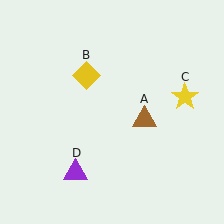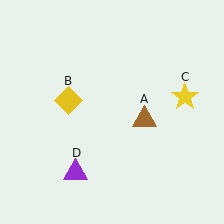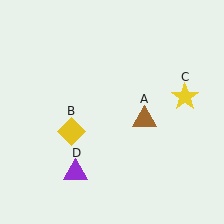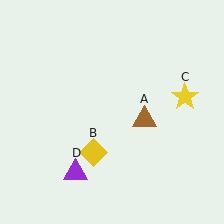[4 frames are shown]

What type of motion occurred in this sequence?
The yellow diamond (object B) rotated counterclockwise around the center of the scene.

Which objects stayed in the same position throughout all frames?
Brown triangle (object A) and yellow star (object C) and purple triangle (object D) remained stationary.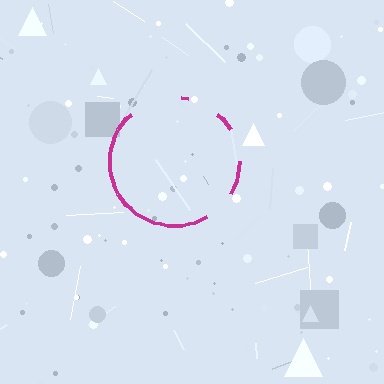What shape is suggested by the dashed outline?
The dashed outline suggests a circle.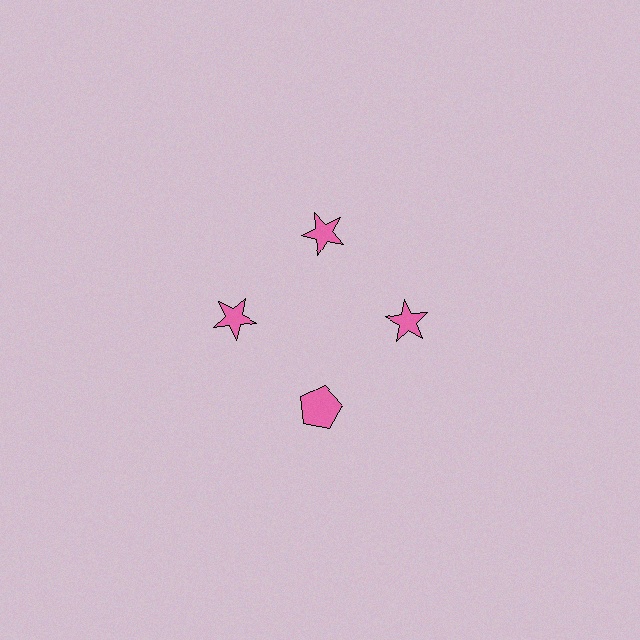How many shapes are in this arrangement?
There are 4 shapes arranged in a ring pattern.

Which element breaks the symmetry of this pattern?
The pink pentagon at roughly the 6 o'clock position breaks the symmetry. All other shapes are pink stars.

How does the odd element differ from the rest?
It has a different shape: pentagon instead of star.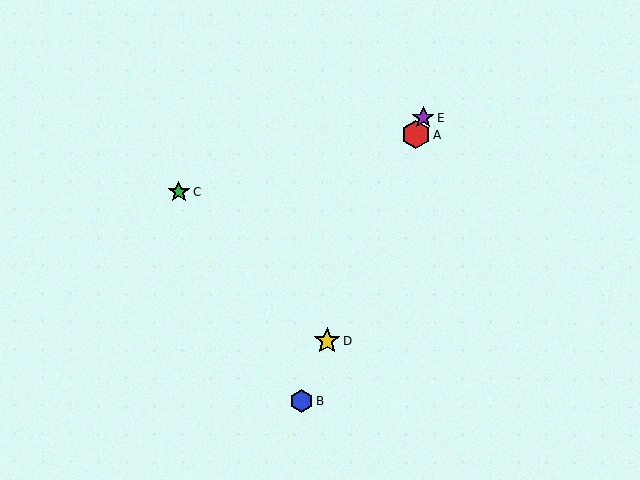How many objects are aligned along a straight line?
4 objects (A, B, D, E) are aligned along a straight line.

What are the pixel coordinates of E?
Object E is at (423, 118).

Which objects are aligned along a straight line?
Objects A, B, D, E are aligned along a straight line.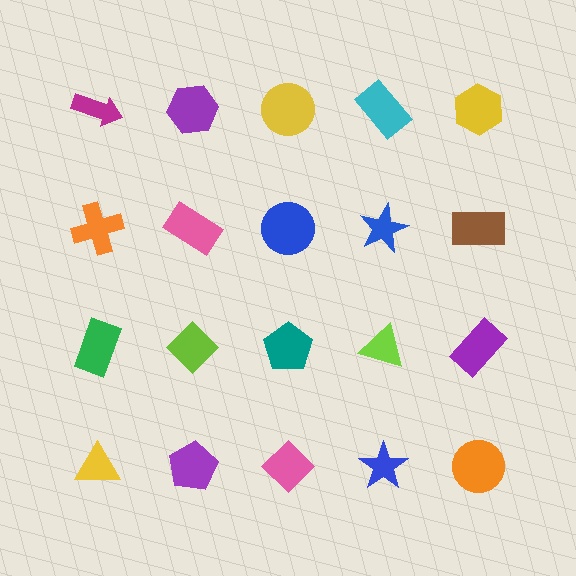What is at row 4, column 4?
A blue star.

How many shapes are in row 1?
5 shapes.